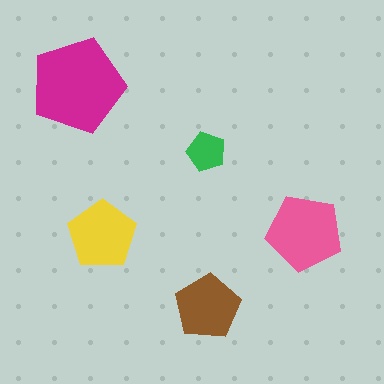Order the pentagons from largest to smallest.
the magenta one, the pink one, the yellow one, the brown one, the green one.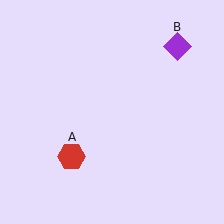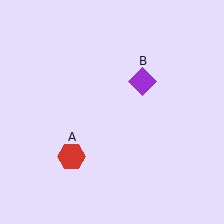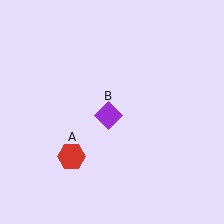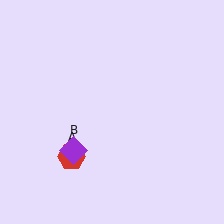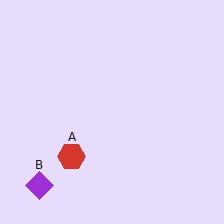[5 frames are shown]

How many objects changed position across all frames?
1 object changed position: purple diamond (object B).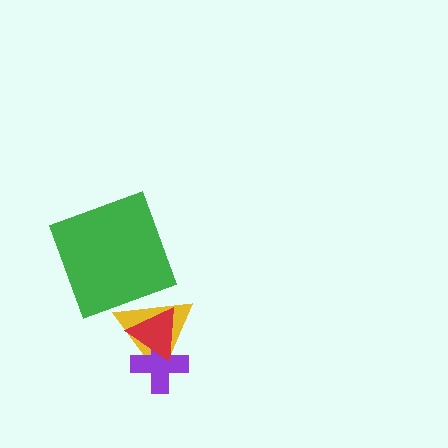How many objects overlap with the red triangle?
2 objects overlap with the red triangle.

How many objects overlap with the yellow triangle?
2 objects overlap with the yellow triangle.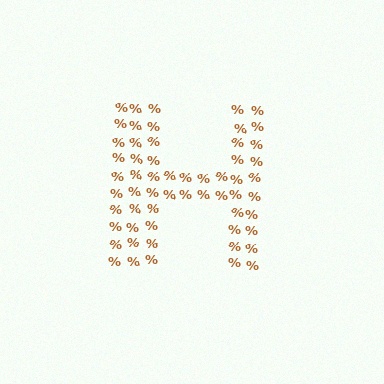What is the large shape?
The large shape is the letter H.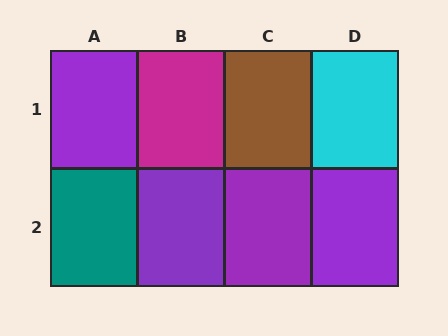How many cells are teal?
1 cell is teal.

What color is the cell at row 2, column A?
Teal.